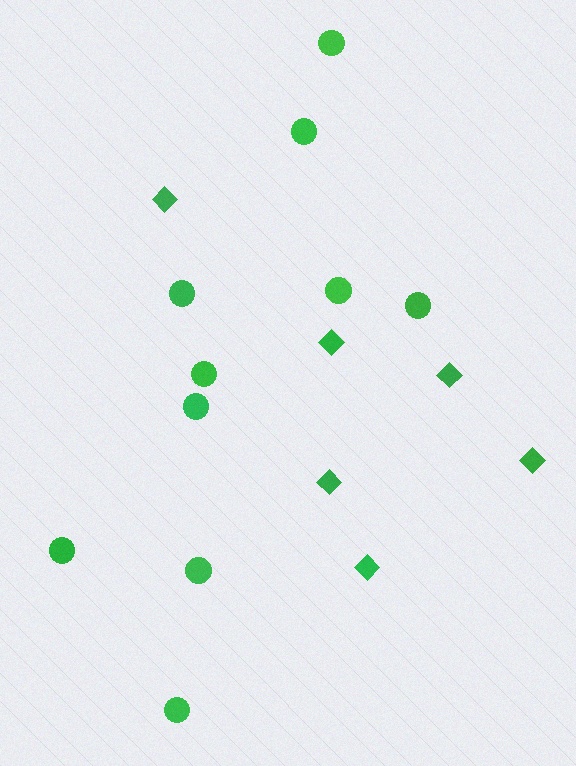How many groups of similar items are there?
There are 2 groups: one group of diamonds (6) and one group of circles (10).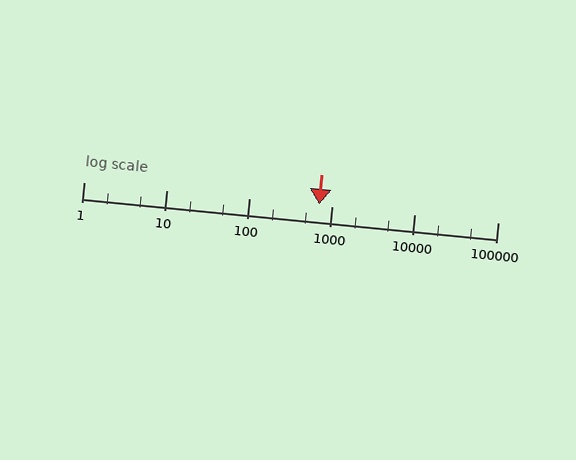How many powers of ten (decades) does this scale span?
The scale spans 5 decades, from 1 to 100000.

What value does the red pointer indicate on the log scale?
The pointer indicates approximately 690.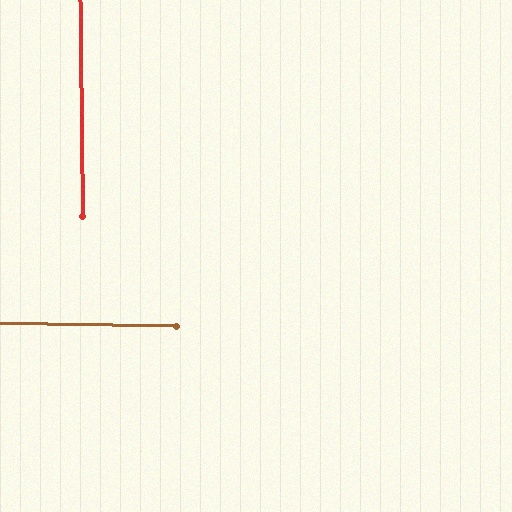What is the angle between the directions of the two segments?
Approximately 88 degrees.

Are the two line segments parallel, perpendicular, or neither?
Perpendicular — they meet at approximately 88°.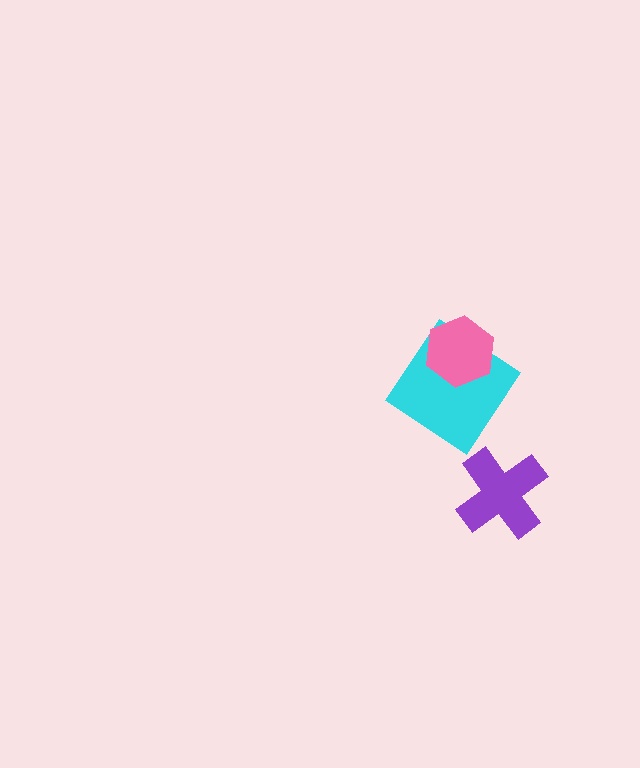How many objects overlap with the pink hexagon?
1 object overlaps with the pink hexagon.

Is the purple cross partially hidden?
No, no other shape covers it.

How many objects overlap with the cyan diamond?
1 object overlaps with the cyan diamond.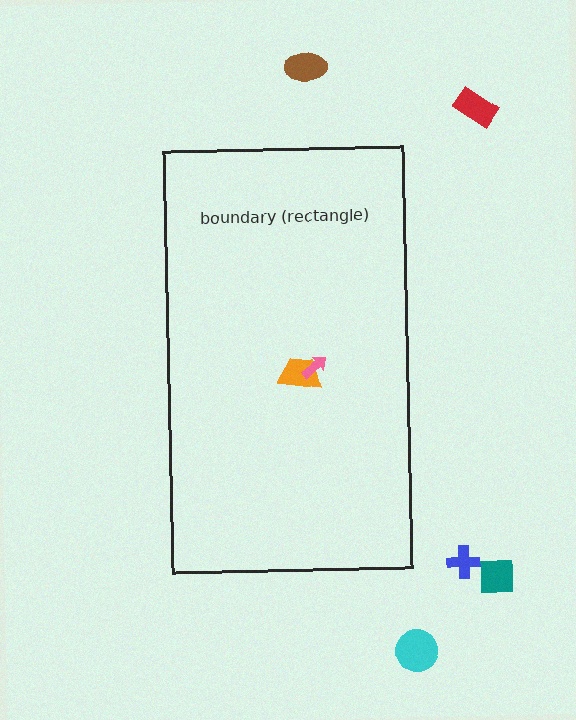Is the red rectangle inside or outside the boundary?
Outside.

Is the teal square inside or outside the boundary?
Outside.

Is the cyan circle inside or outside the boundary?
Outside.